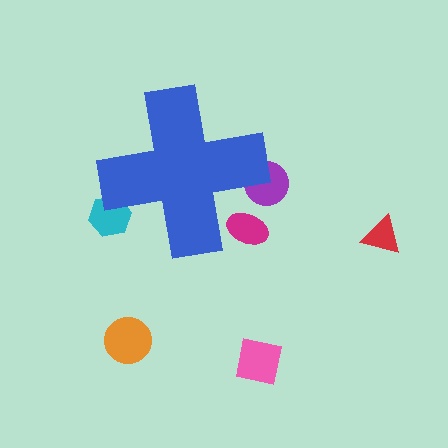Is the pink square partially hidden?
No, the pink square is fully visible.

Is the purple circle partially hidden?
Yes, the purple circle is partially hidden behind the blue cross.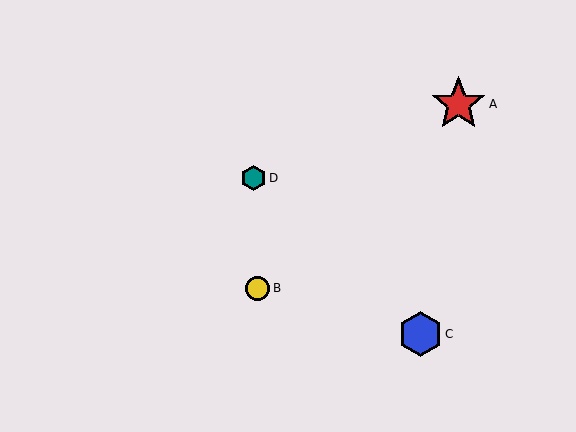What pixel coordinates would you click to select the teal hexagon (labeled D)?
Click at (253, 178) to select the teal hexagon D.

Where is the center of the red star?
The center of the red star is at (459, 104).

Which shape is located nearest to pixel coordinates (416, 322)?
The blue hexagon (labeled C) at (420, 334) is nearest to that location.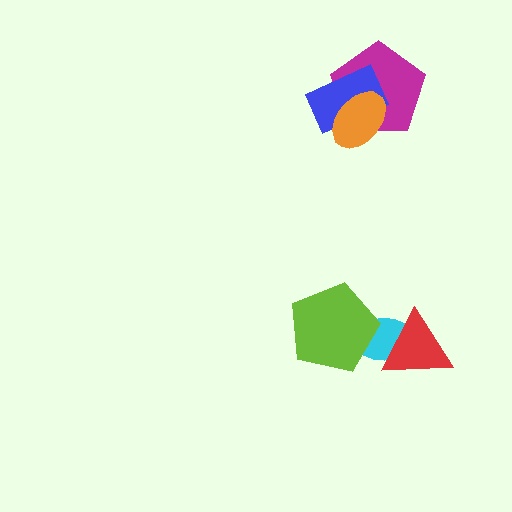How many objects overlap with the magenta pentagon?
2 objects overlap with the magenta pentagon.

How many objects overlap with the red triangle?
1 object overlaps with the red triangle.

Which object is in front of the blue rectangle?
The orange ellipse is in front of the blue rectangle.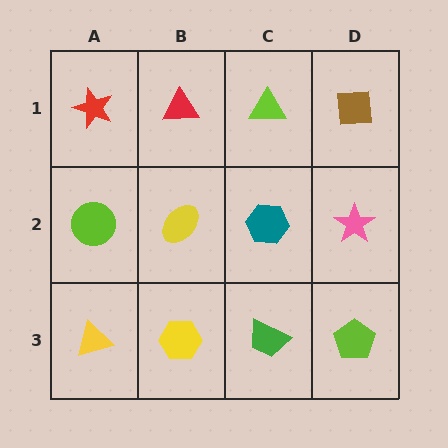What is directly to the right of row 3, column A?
A yellow hexagon.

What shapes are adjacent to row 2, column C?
A lime triangle (row 1, column C), a green trapezoid (row 3, column C), a yellow ellipse (row 2, column B), a pink star (row 2, column D).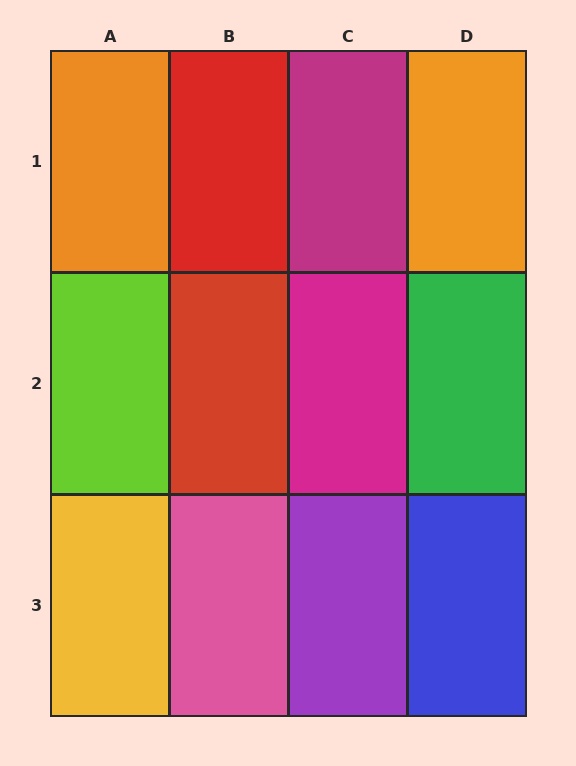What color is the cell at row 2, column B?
Red.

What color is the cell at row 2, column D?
Green.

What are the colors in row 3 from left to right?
Yellow, pink, purple, blue.